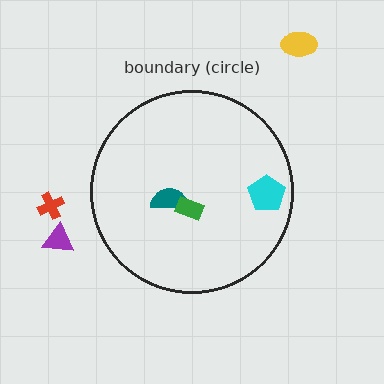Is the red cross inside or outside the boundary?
Outside.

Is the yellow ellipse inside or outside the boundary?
Outside.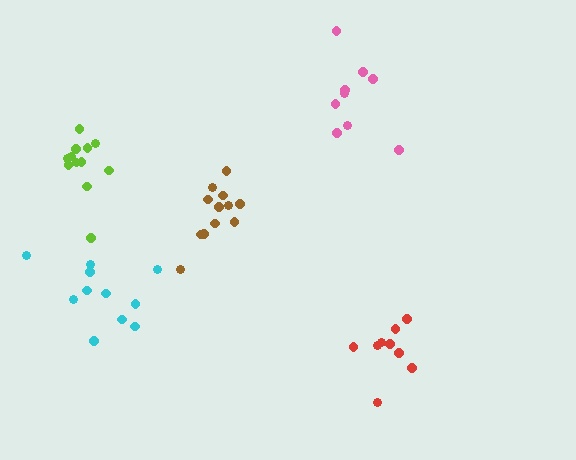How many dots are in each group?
Group 1: 12 dots, Group 2: 12 dots, Group 3: 11 dots, Group 4: 9 dots, Group 5: 9 dots (53 total).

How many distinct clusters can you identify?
There are 5 distinct clusters.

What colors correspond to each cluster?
The clusters are colored: brown, lime, cyan, red, pink.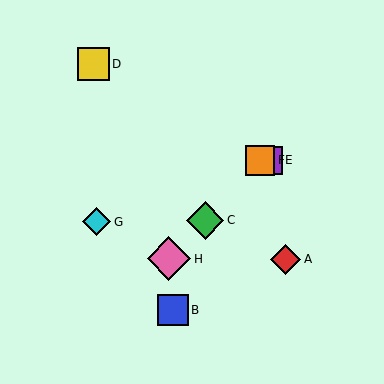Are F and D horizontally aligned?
No, F is at y≈160 and D is at y≈64.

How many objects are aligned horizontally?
2 objects (E, F) are aligned horizontally.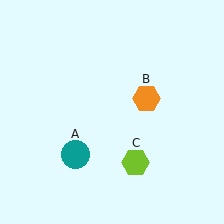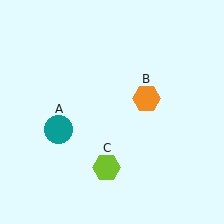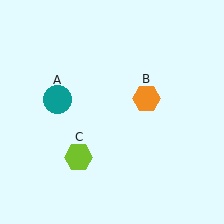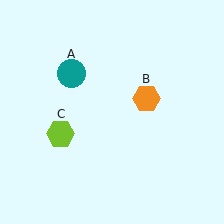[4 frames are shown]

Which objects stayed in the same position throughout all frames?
Orange hexagon (object B) remained stationary.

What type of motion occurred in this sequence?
The teal circle (object A), lime hexagon (object C) rotated clockwise around the center of the scene.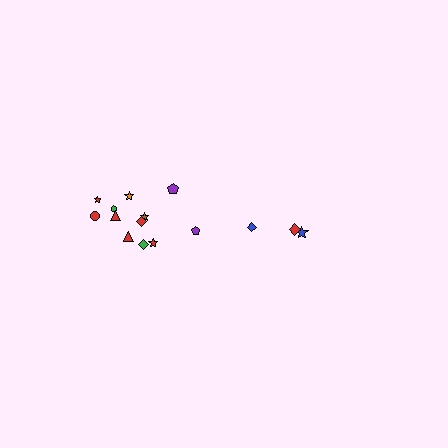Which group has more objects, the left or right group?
The left group.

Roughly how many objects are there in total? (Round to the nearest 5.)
Roughly 15 objects in total.